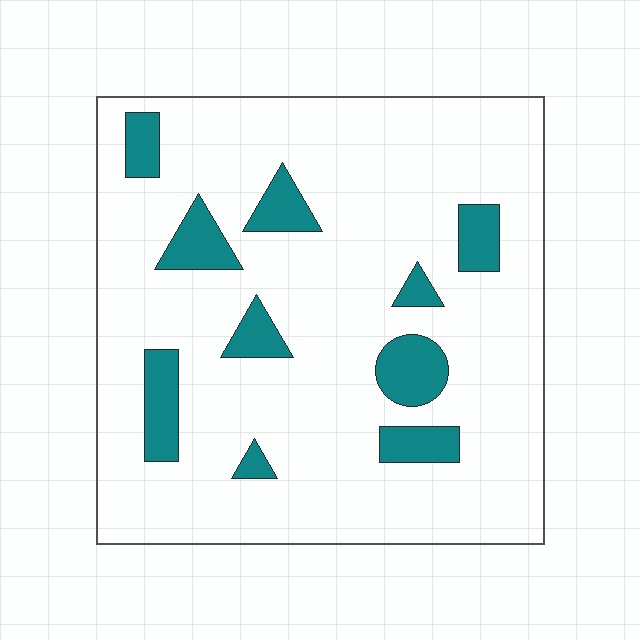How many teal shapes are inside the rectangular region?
10.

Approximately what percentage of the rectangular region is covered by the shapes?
Approximately 15%.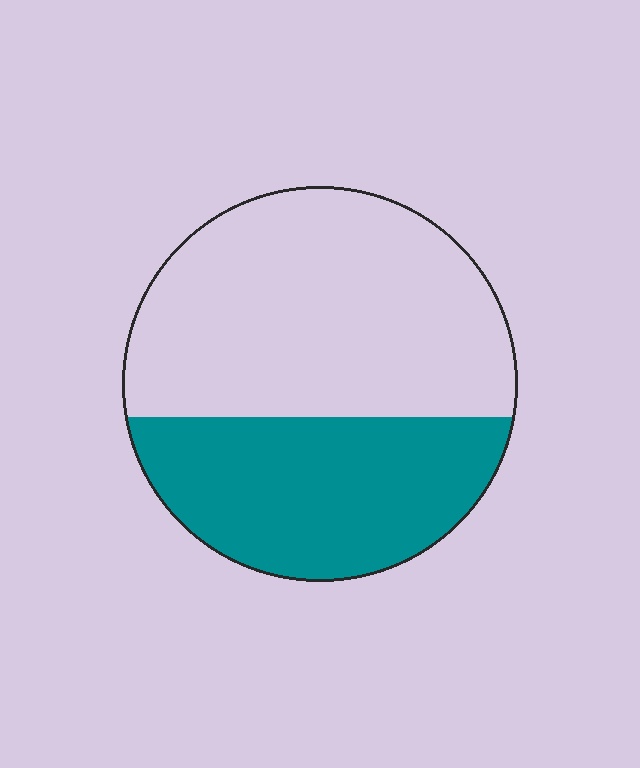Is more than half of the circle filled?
No.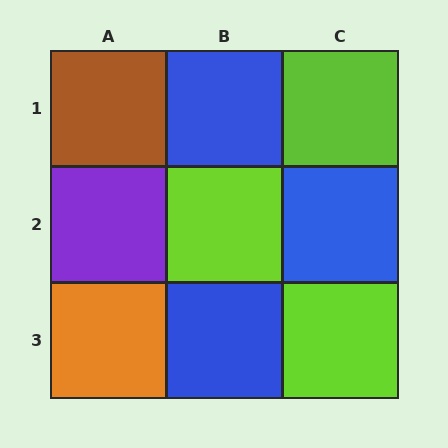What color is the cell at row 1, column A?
Brown.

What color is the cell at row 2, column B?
Lime.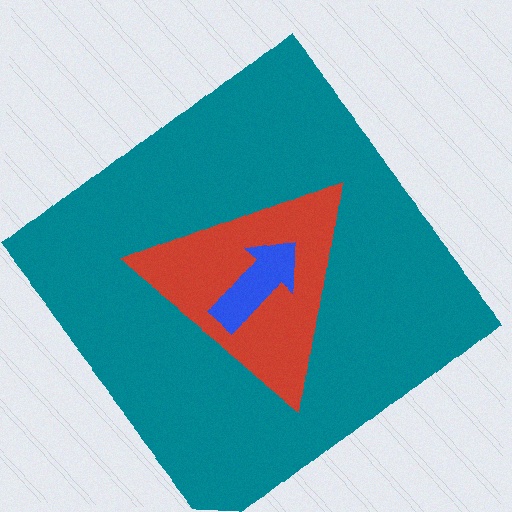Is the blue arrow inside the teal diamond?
Yes.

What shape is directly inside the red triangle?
The blue arrow.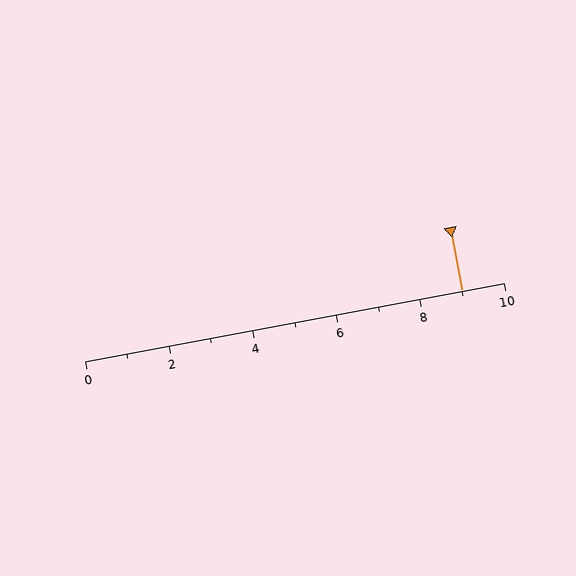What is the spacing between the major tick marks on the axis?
The major ticks are spaced 2 apart.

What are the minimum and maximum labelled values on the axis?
The axis runs from 0 to 10.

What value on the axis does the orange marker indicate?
The marker indicates approximately 9.